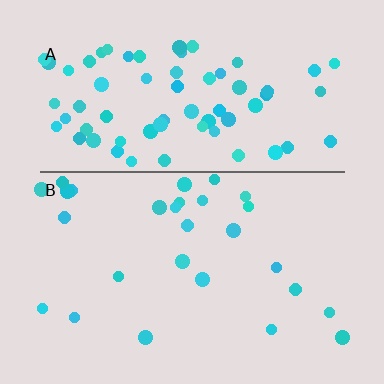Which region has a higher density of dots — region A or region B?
A (the top).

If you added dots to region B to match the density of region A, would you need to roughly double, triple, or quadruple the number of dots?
Approximately triple.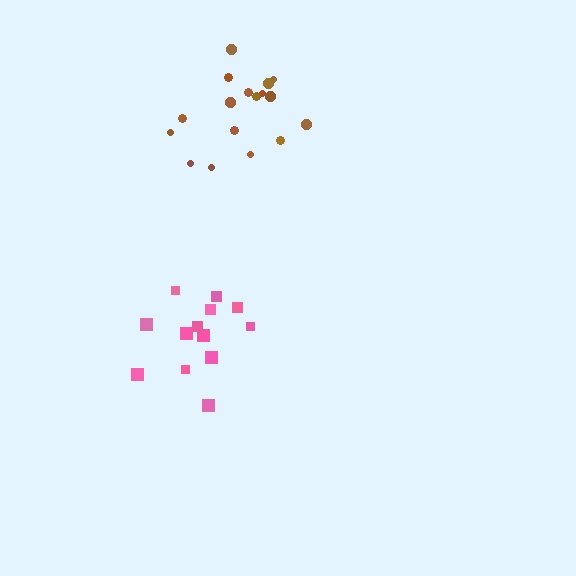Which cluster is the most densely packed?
Pink.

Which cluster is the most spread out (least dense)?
Brown.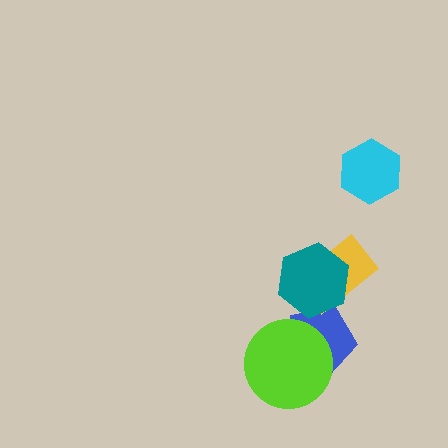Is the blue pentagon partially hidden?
Yes, it is partially covered by another shape.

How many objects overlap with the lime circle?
1 object overlaps with the lime circle.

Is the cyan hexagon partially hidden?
No, no other shape covers it.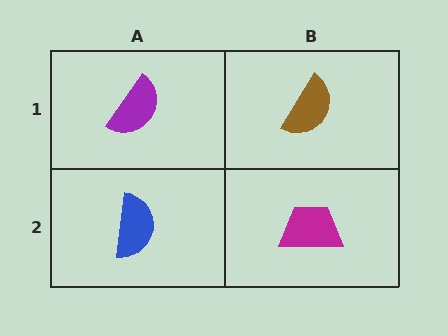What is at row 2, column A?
A blue semicircle.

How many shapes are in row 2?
2 shapes.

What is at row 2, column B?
A magenta trapezoid.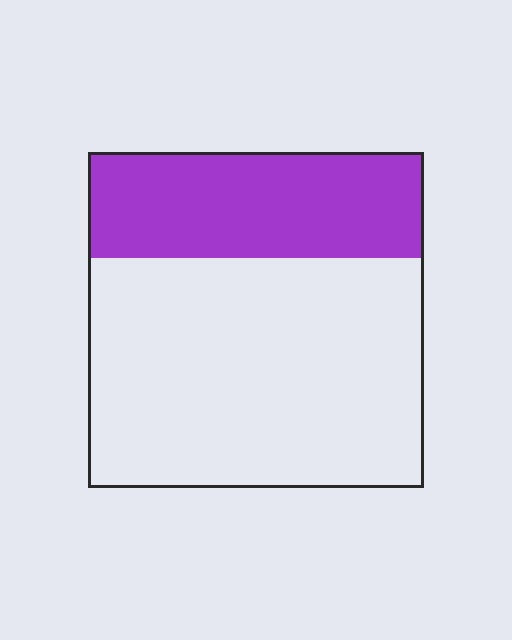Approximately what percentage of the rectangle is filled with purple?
Approximately 30%.